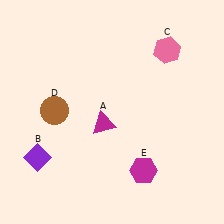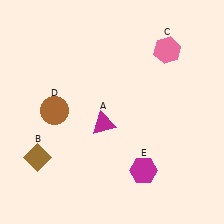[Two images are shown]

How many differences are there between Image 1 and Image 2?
There is 1 difference between the two images.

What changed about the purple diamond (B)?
In Image 1, B is purple. In Image 2, it changed to brown.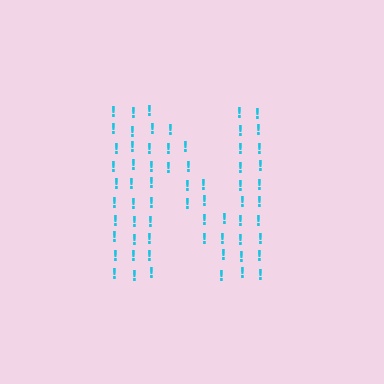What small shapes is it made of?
It is made of small exclamation marks.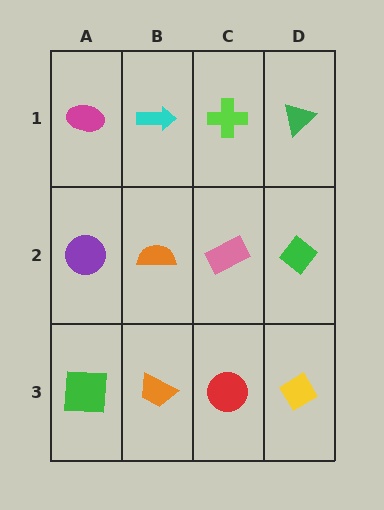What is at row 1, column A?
A magenta ellipse.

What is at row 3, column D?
A yellow diamond.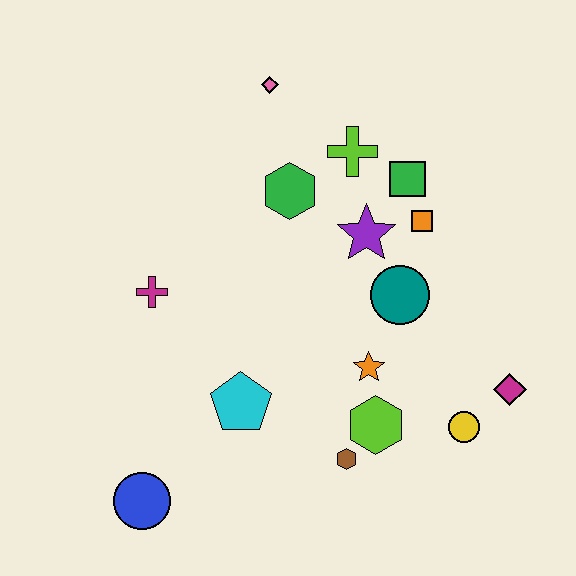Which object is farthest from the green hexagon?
The blue circle is farthest from the green hexagon.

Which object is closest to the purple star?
The orange square is closest to the purple star.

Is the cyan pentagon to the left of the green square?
Yes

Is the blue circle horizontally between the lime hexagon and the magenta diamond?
No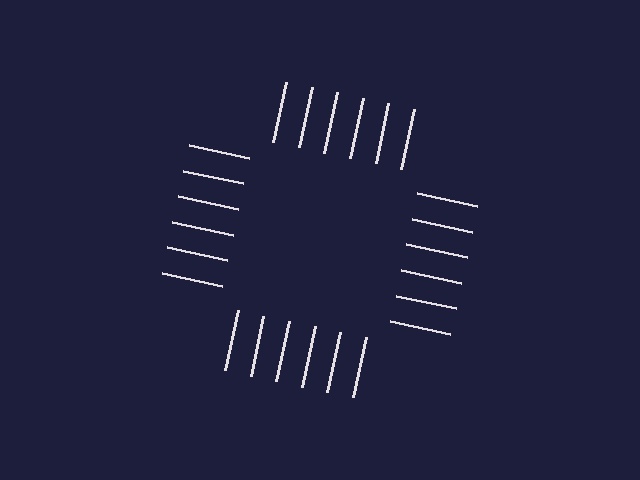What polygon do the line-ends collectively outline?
An illusory square — the line segments terminate on its edges but no continuous stroke is drawn.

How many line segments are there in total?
24 — 6 along each of the 4 edges.